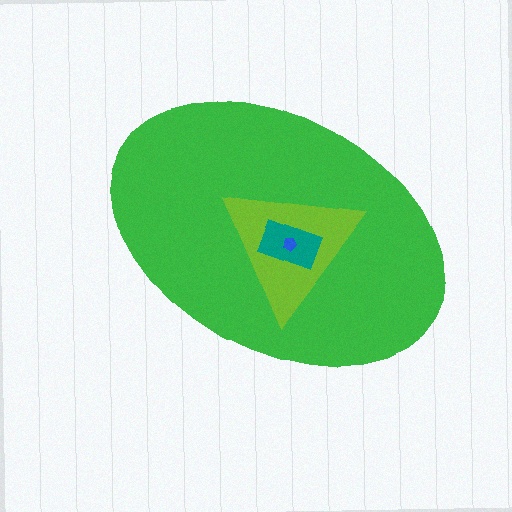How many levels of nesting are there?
4.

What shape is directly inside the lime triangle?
The teal rectangle.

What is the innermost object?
The blue pentagon.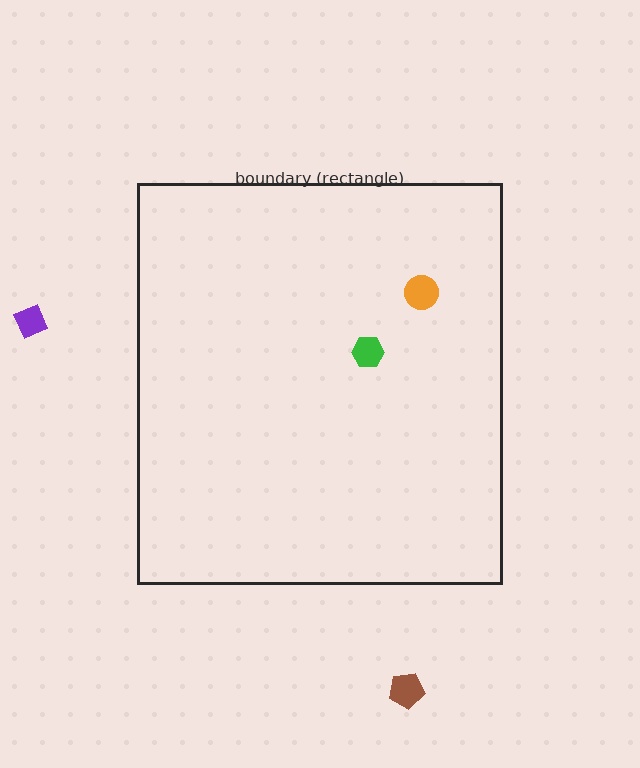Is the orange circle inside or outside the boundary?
Inside.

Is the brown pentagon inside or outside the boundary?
Outside.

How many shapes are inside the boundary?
2 inside, 2 outside.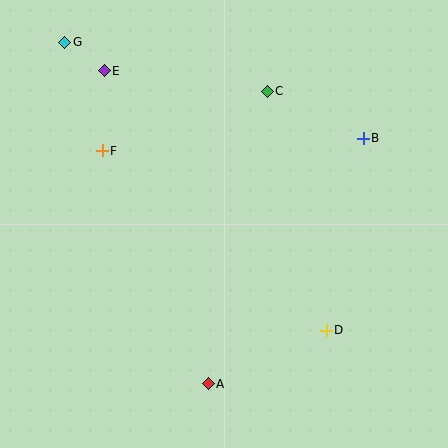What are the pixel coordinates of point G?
Point G is at (65, 42).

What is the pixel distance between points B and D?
The distance between B and D is 195 pixels.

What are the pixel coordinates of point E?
Point E is at (104, 71).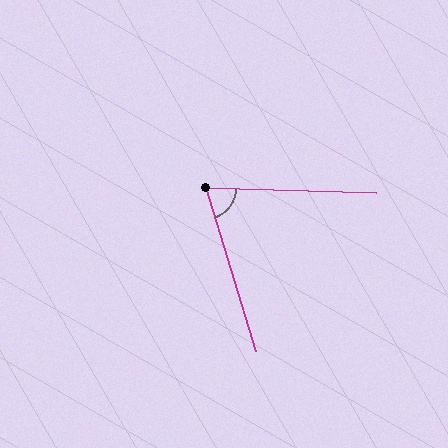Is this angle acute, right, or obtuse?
It is acute.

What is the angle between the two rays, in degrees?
Approximately 71 degrees.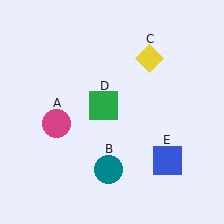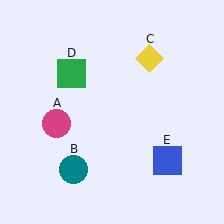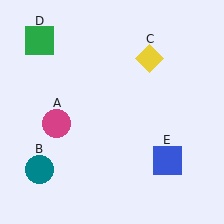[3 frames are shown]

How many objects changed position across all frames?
2 objects changed position: teal circle (object B), green square (object D).